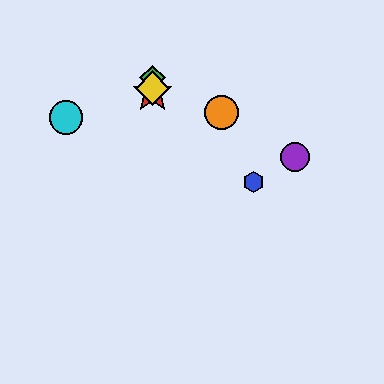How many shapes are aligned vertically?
3 shapes (the red star, the green diamond, the yellow diamond) are aligned vertically.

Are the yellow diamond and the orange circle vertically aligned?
No, the yellow diamond is at x≈152 and the orange circle is at x≈222.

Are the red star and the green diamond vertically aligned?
Yes, both are at x≈152.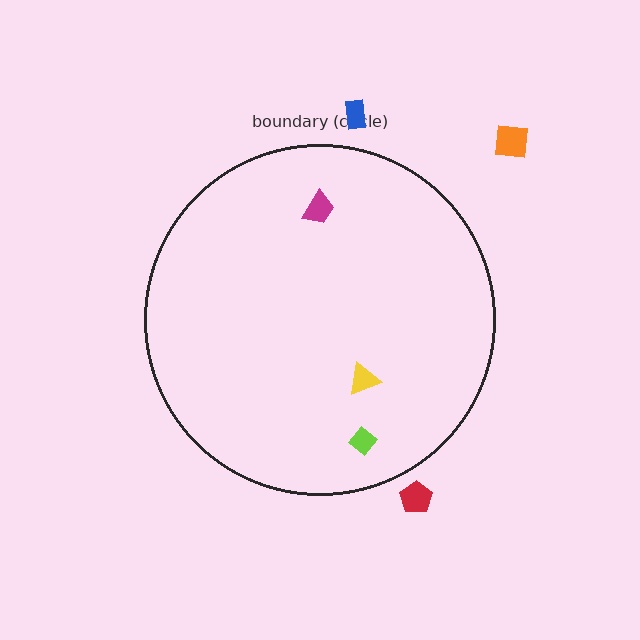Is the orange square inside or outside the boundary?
Outside.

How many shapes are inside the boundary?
3 inside, 3 outside.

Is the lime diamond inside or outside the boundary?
Inside.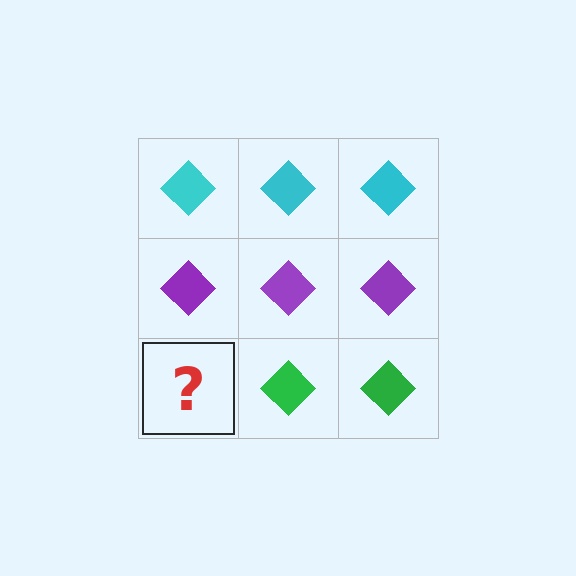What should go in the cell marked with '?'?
The missing cell should contain a green diamond.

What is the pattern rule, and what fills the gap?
The rule is that each row has a consistent color. The gap should be filled with a green diamond.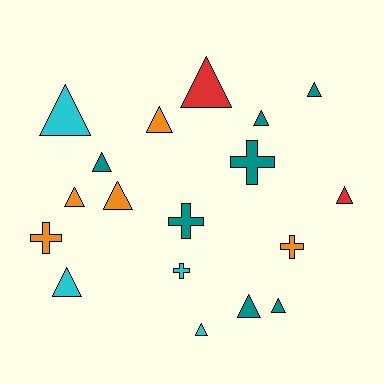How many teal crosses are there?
There are 2 teal crosses.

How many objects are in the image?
There are 18 objects.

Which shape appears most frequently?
Triangle, with 13 objects.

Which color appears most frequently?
Teal, with 7 objects.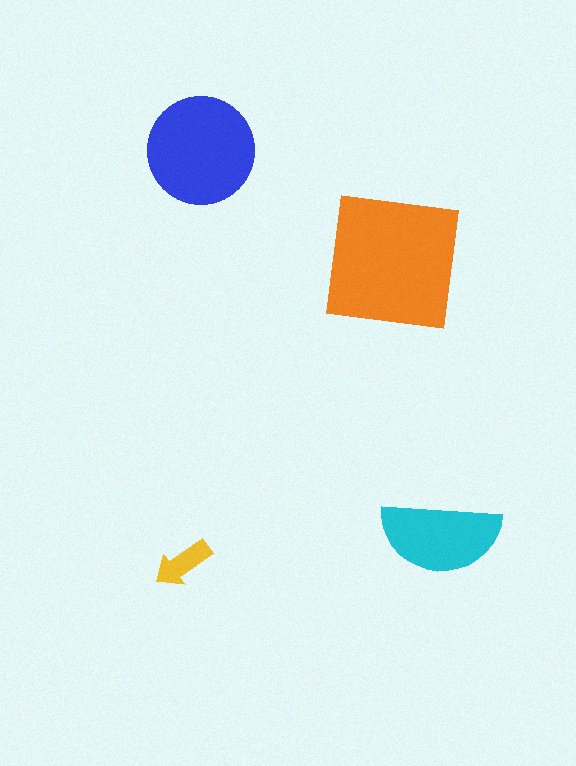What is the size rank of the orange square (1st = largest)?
1st.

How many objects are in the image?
There are 4 objects in the image.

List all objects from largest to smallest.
The orange square, the blue circle, the cyan semicircle, the yellow arrow.